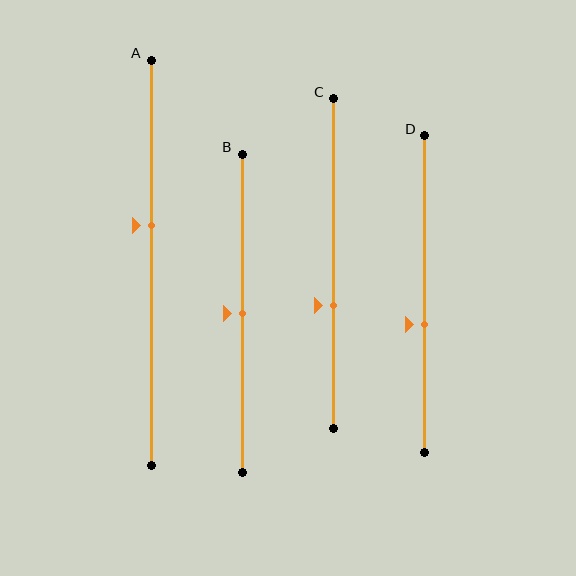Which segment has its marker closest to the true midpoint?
Segment B has its marker closest to the true midpoint.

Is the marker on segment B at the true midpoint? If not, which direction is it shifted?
Yes, the marker on segment B is at the true midpoint.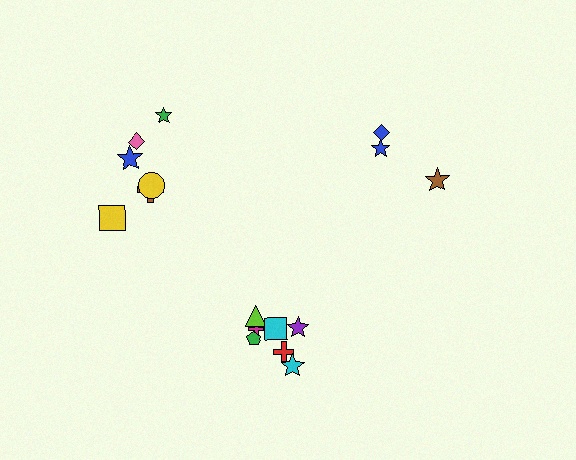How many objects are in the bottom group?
There are 7 objects.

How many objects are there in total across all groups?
There are 16 objects.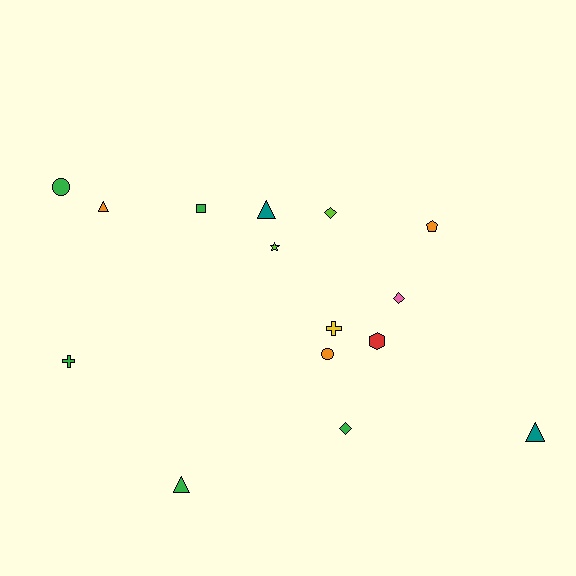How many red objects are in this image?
There is 1 red object.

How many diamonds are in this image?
There are 3 diamonds.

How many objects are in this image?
There are 15 objects.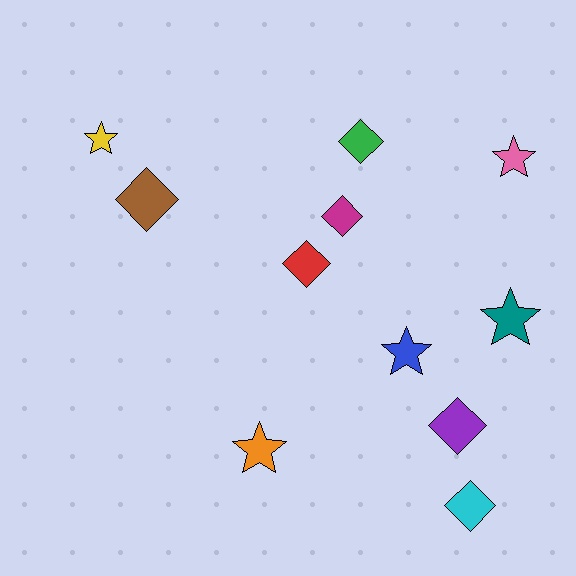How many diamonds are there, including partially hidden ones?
There are 6 diamonds.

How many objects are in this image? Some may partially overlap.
There are 11 objects.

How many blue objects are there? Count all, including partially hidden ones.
There is 1 blue object.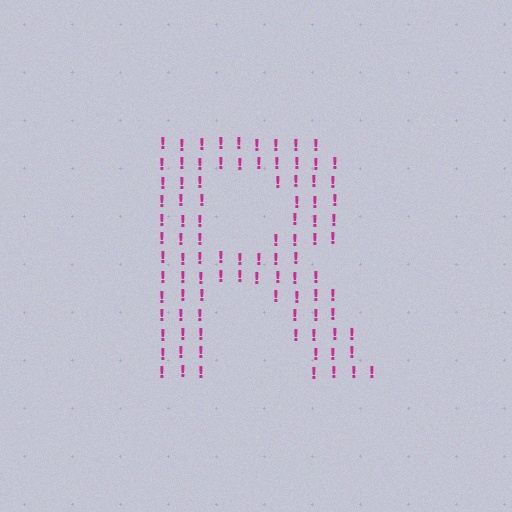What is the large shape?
The large shape is the letter R.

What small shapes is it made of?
It is made of small exclamation marks.